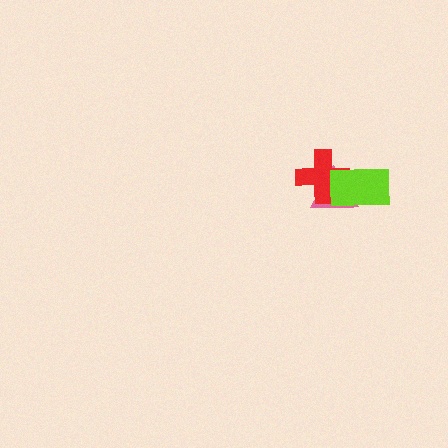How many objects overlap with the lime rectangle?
2 objects overlap with the lime rectangle.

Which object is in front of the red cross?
The lime rectangle is in front of the red cross.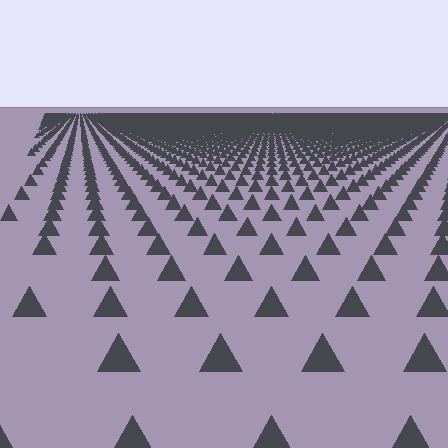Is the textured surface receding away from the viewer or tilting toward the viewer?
The surface is receding away from the viewer. Texture elements get smaller and denser toward the top.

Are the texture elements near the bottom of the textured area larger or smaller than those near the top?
Larger. Near the bottom, elements are closer to the viewer and appear at a bigger on-screen size.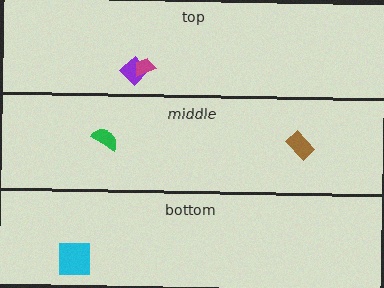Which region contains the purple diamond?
The top region.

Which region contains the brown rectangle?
The middle region.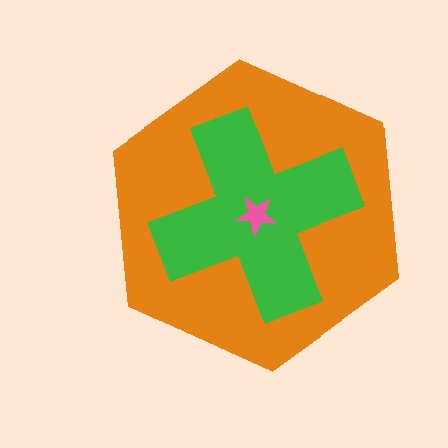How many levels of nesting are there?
3.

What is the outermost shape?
The orange hexagon.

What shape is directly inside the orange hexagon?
The green cross.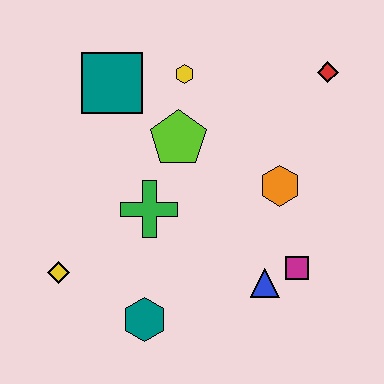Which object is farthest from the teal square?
The magenta square is farthest from the teal square.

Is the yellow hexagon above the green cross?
Yes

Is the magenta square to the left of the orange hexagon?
No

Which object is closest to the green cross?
The lime pentagon is closest to the green cross.